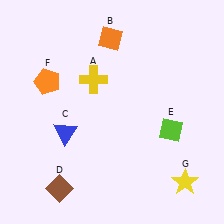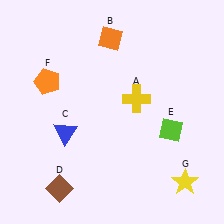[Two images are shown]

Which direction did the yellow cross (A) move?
The yellow cross (A) moved right.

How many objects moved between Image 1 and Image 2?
1 object moved between the two images.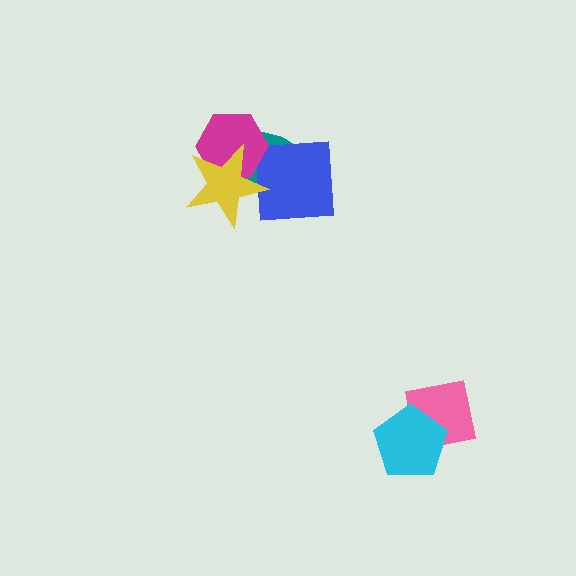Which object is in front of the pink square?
The cyan pentagon is in front of the pink square.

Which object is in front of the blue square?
The yellow star is in front of the blue square.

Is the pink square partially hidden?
Yes, it is partially covered by another shape.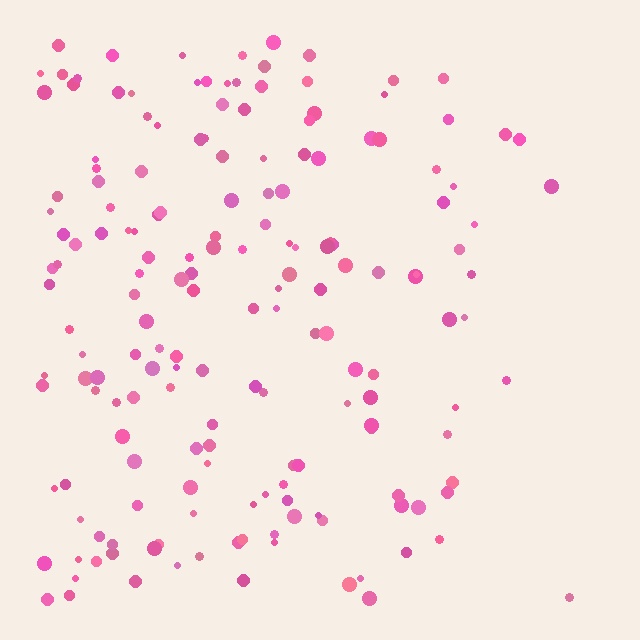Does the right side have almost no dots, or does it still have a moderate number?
Still a moderate number, just noticeably fewer than the left.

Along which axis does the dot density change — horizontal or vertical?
Horizontal.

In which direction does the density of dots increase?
From right to left, with the left side densest.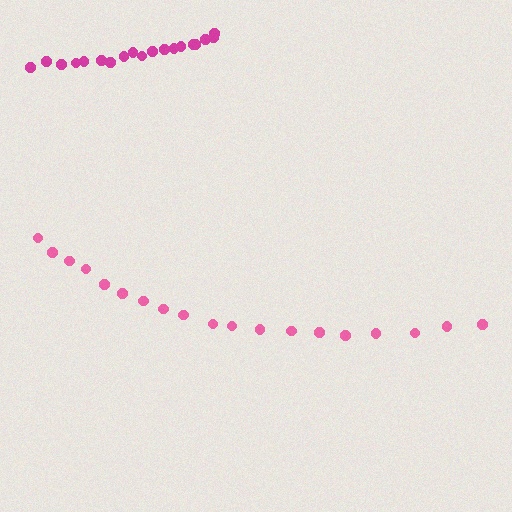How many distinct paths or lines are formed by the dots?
There are 2 distinct paths.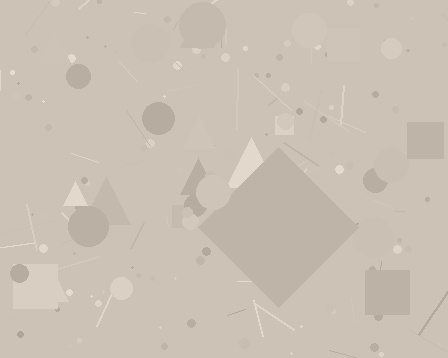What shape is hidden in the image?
A diamond is hidden in the image.